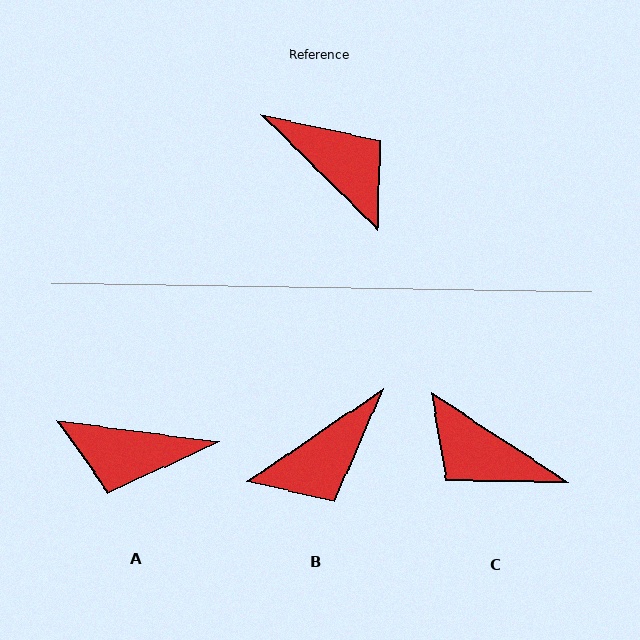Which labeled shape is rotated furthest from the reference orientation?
C, about 169 degrees away.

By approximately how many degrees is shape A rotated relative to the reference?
Approximately 143 degrees clockwise.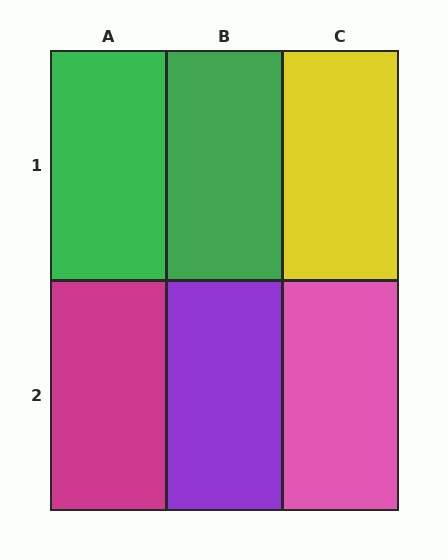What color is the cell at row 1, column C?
Yellow.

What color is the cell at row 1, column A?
Green.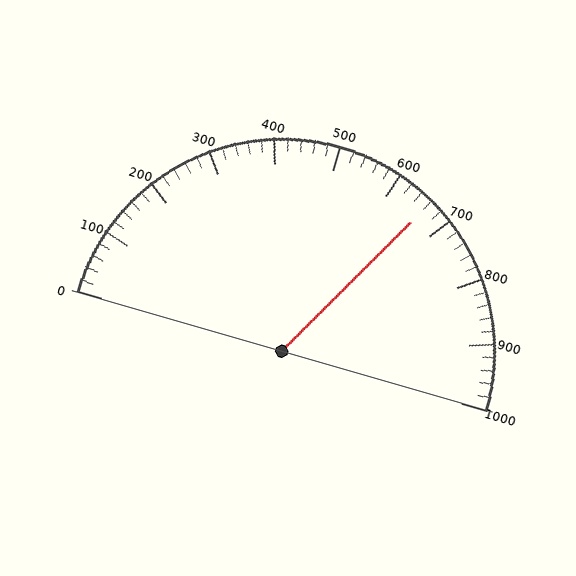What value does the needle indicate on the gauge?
The needle indicates approximately 660.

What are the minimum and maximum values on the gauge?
The gauge ranges from 0 to 1000.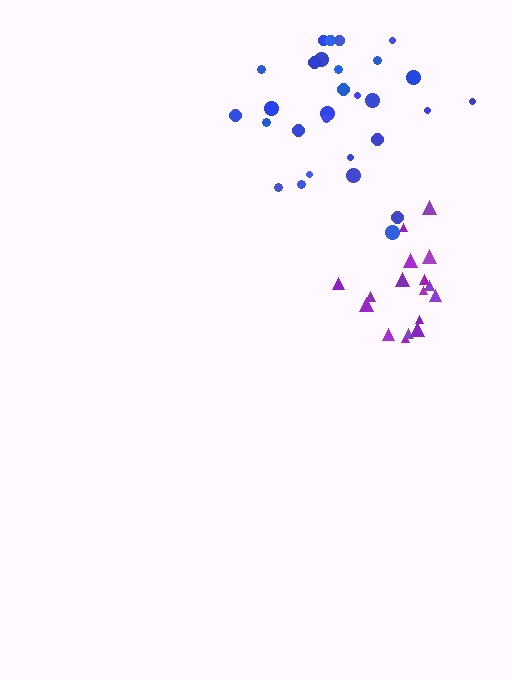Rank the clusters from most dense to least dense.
purple, blue.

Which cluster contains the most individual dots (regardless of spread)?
Blue (29).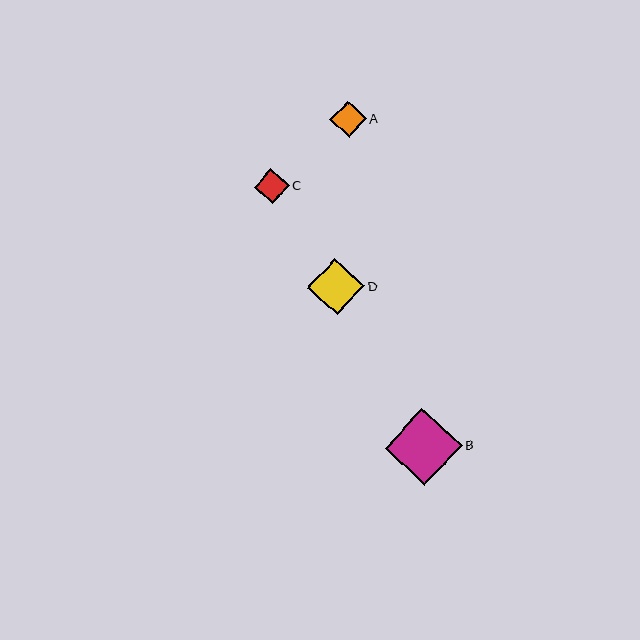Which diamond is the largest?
Diamond B is the largest with a size of approximately 77 pixels.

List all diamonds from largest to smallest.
From largest to smallest: B, D, A, C.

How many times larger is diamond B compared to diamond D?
Diamond B is approximately 1.4 times the size of diamond D.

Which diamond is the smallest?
Diamond C is the smallest with a size of approximately 35 pixels.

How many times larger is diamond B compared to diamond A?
Diamond B is approximately 2.1 times the size of diamond A.